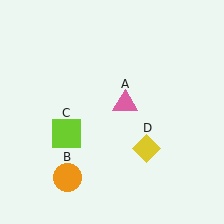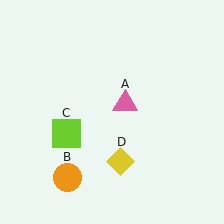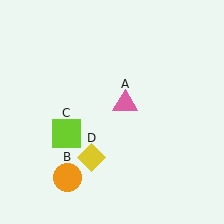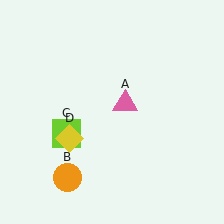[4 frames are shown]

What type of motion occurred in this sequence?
The yellow diamond (object D) rotated clockwise around the center of the scene.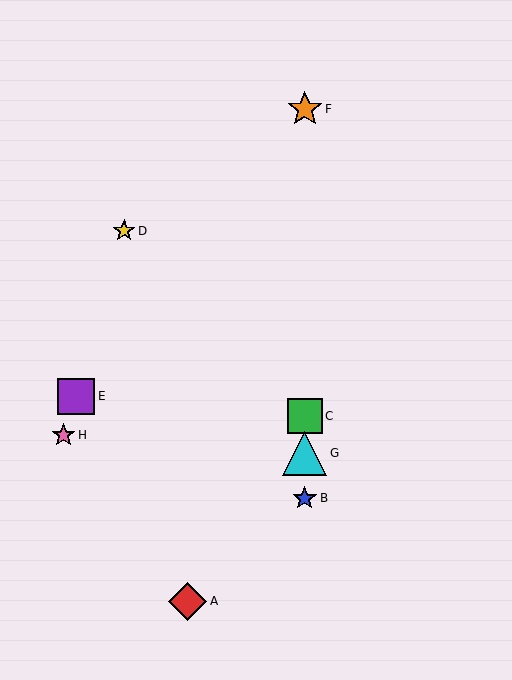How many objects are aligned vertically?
4 objects (B, C, F, G) are aligned vertically.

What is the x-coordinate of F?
Object F is at x≈305.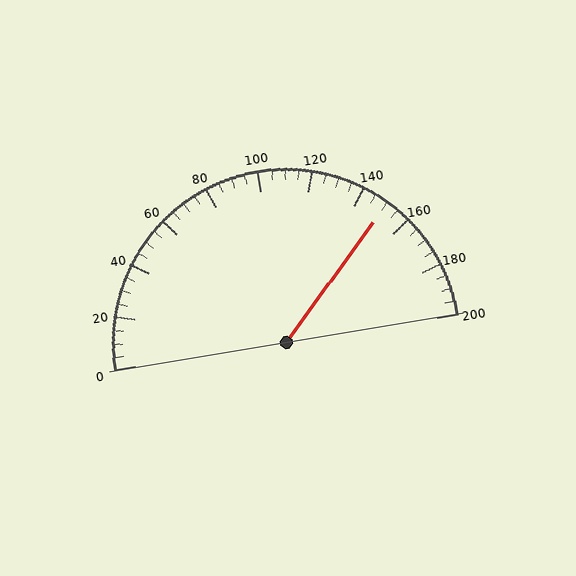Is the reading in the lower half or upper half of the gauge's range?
The reading is in the upper half of the range (0 to 200).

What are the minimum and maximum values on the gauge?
The gauge ranges from 0 to 200.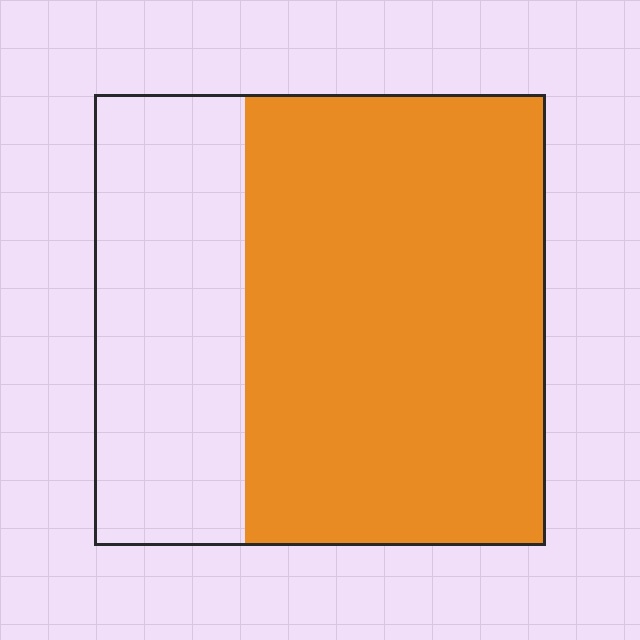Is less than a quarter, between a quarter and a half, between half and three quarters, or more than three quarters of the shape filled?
Between half and three quarters.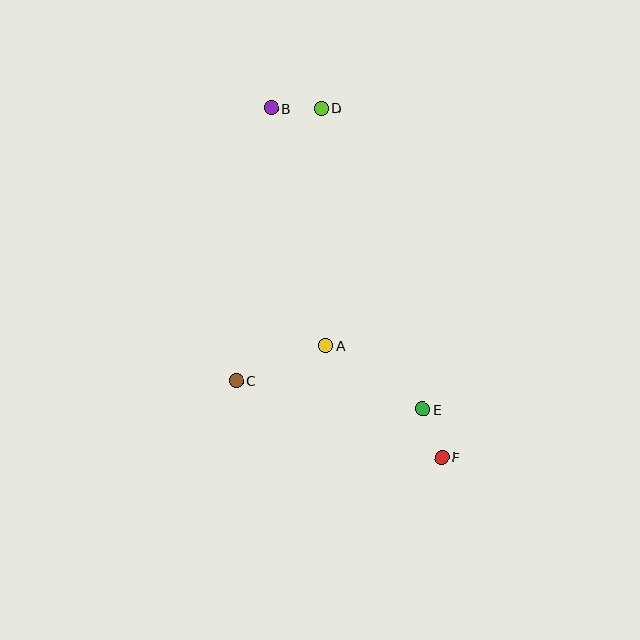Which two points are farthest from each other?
Points B and F are farthest from each other.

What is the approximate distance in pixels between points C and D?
The distance between C and D is approximately 286 pixels.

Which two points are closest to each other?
Points B and D are closest to each other.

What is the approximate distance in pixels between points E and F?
The distance between E and F is approximately 52 pixels.